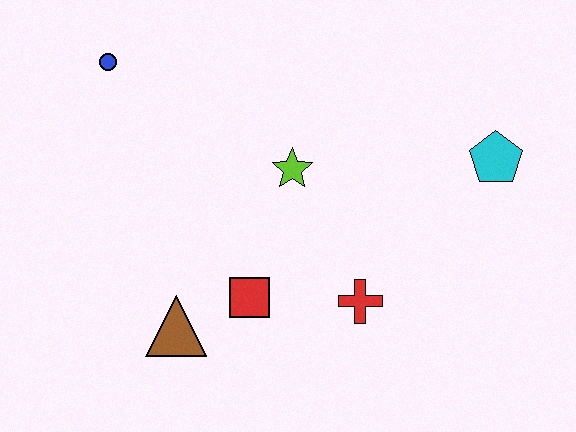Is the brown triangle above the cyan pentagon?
No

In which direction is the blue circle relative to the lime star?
The blue circle is to the left of the lime star.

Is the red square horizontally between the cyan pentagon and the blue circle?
Yes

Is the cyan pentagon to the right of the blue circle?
Yes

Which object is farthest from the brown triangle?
The cyan pentagon is farthest from the brown triangle.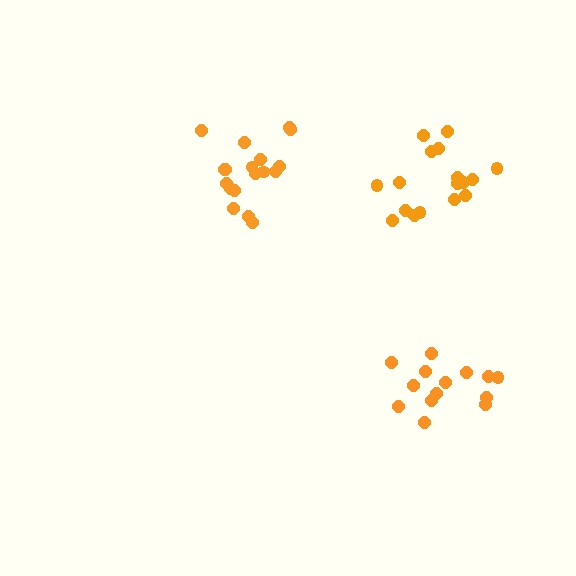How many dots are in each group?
Group 1: 18 dots, Group 2: 17 dots, Group 3: 14 dots (49 total).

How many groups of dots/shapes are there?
There are 3 groups.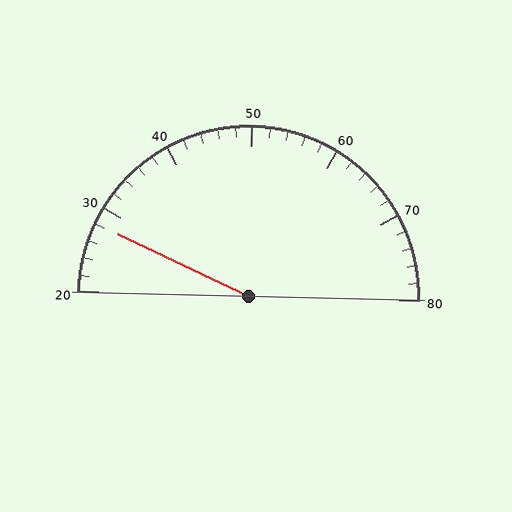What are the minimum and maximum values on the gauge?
The gauge ranges from 20 to 80.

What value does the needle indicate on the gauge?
The needle indicates approximately 28.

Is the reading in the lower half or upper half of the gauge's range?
The reading is in the lower half of the range (20 to 80).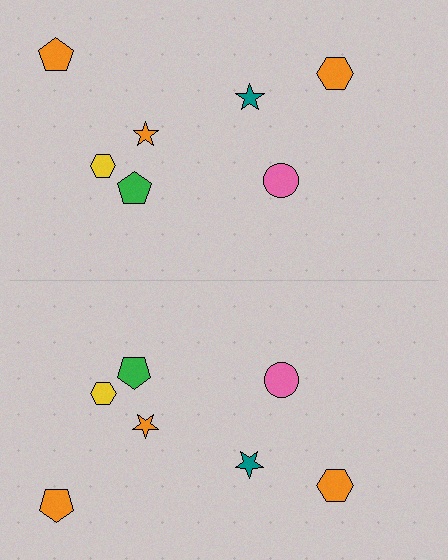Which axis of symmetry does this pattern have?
The pattern has a horizontal axis of symmetry running through the center of the image.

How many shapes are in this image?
There are 14 shapes in this image.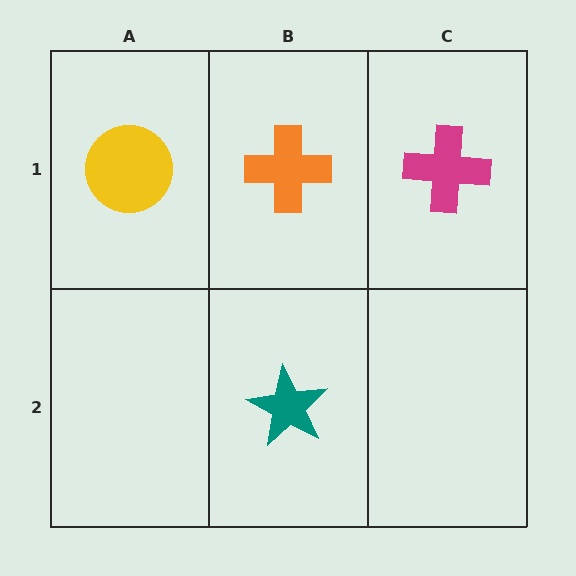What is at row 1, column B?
An orange cross.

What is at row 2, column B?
A teal star.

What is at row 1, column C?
A magenta cross.